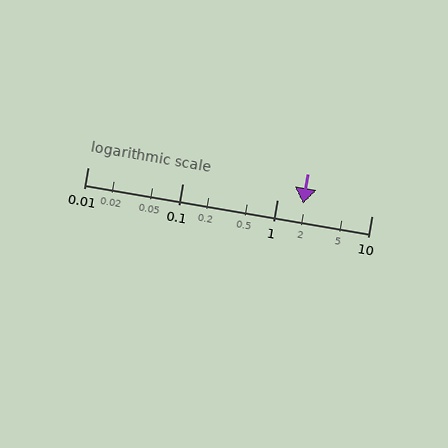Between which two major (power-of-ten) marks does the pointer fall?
The pointer is between 1 and 10.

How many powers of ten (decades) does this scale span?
The scale spans 3 decades, from 0.01 to 10.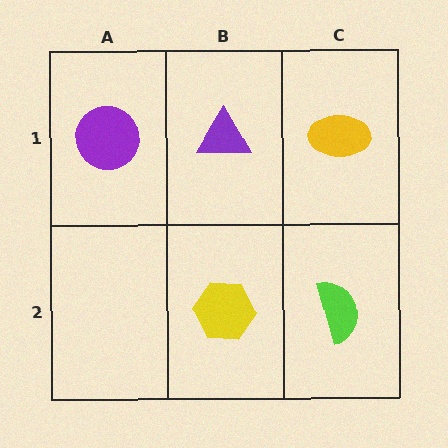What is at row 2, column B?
A yellow hexagon.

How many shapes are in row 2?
2 shapes.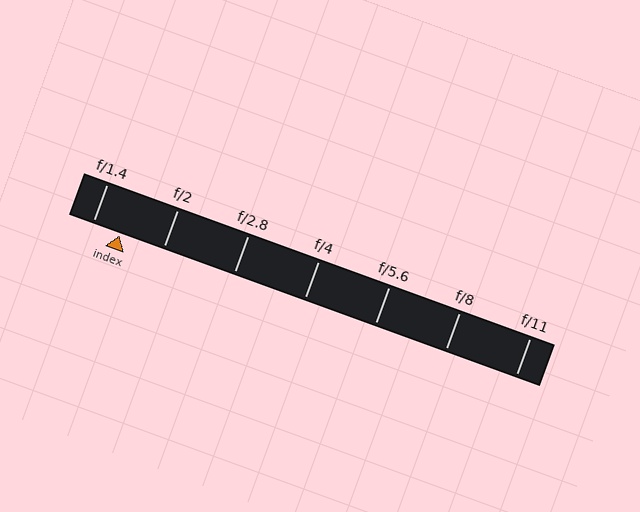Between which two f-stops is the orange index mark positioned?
The index mark is between f/1.4 and f/2.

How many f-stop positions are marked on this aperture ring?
There are 7 f-stop positions marked.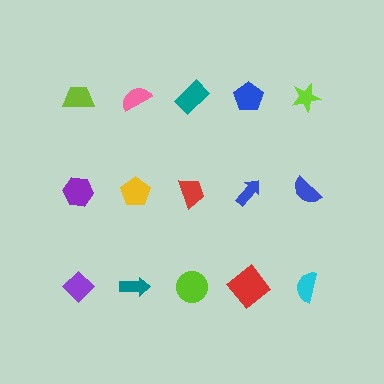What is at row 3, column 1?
A purple diamond.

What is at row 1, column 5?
A lime star.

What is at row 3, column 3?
A lime circle.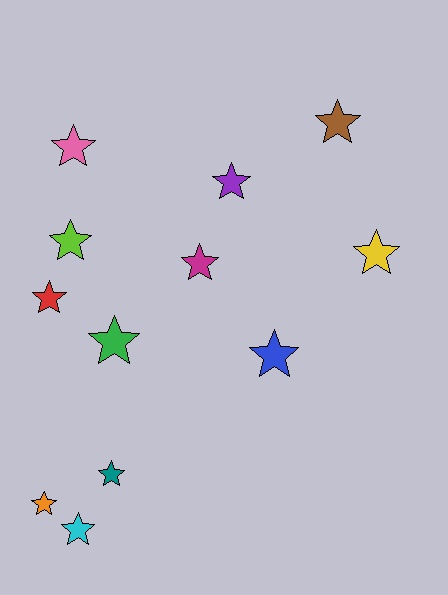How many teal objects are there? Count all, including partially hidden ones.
There is 1 teal object.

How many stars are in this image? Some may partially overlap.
There are 12 stars.